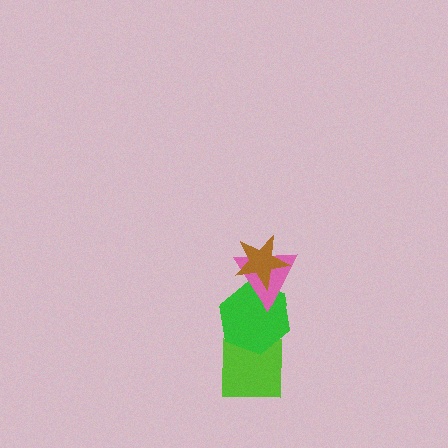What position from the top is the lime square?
The lime square is 4th from the top.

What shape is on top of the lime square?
The green hexagon is on top of the lime square.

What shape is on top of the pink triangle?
The brown star is on top of the pink triangle.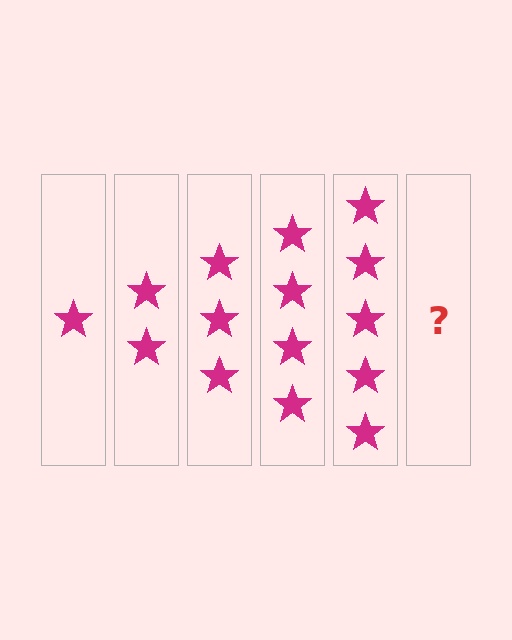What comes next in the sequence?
The next element should be 6 stars.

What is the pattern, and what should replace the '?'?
The pattern is that each step adds one more star. The '?' should be 6 stars.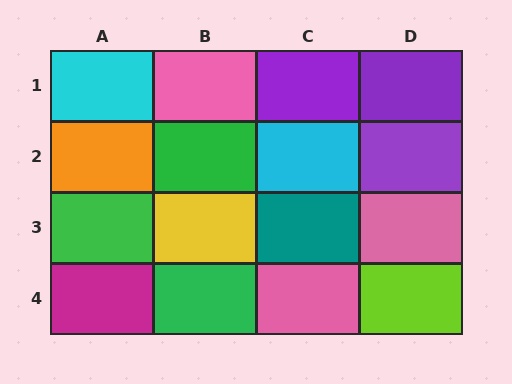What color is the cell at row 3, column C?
Teal.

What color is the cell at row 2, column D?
Purple.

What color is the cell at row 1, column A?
Cyan.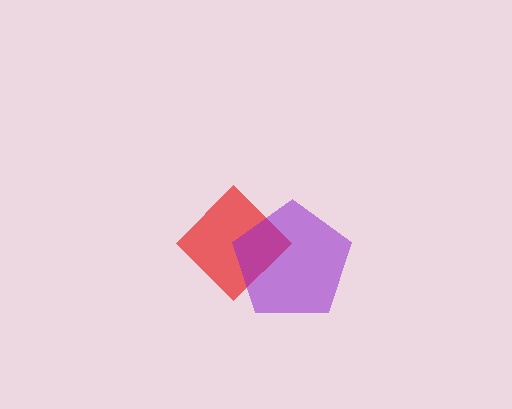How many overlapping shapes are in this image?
There are 2 overlapping shapes in the image.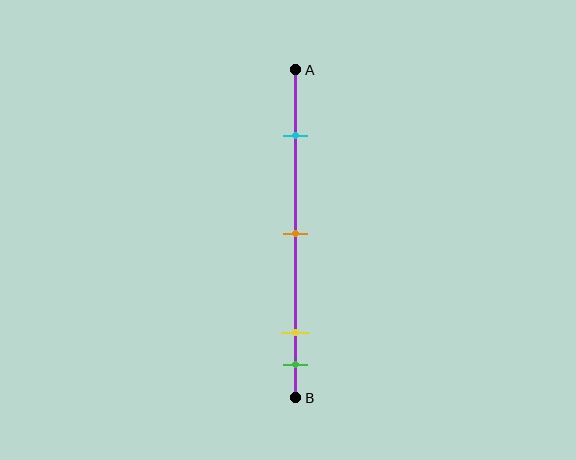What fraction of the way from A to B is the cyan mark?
The cyan mark is approximately 20% (0.2) of the way from A to B.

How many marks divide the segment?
There are 4 marks dividing the segment.